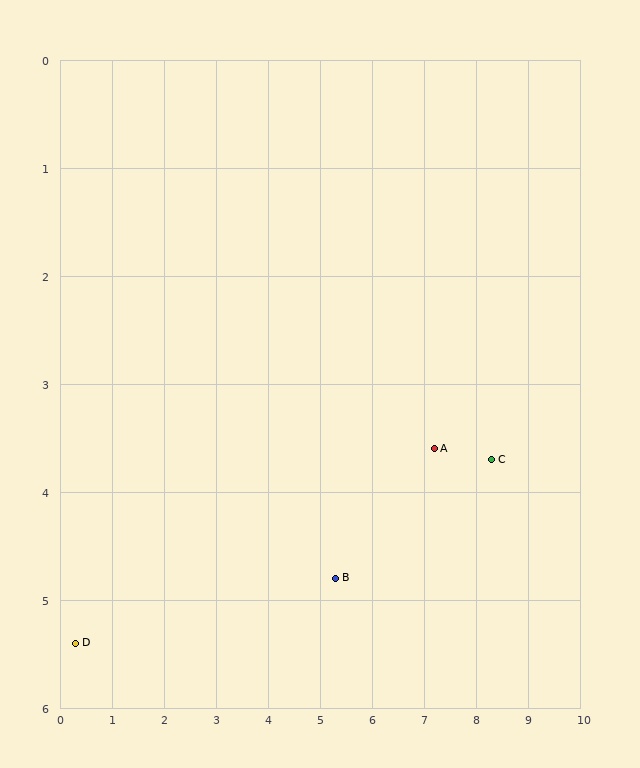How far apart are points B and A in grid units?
Points B and A are about 2.2 grid units apart.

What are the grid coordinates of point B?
Point B is at approximately (5.3, 4.8).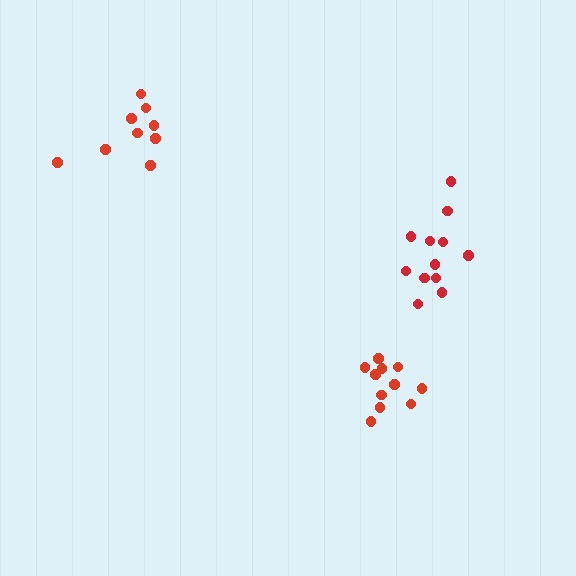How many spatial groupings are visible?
There are 3 spatial groupings.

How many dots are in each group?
Group 1: 9 dots, Group 2: 11 dots, Group 3: 12 dots (32 total).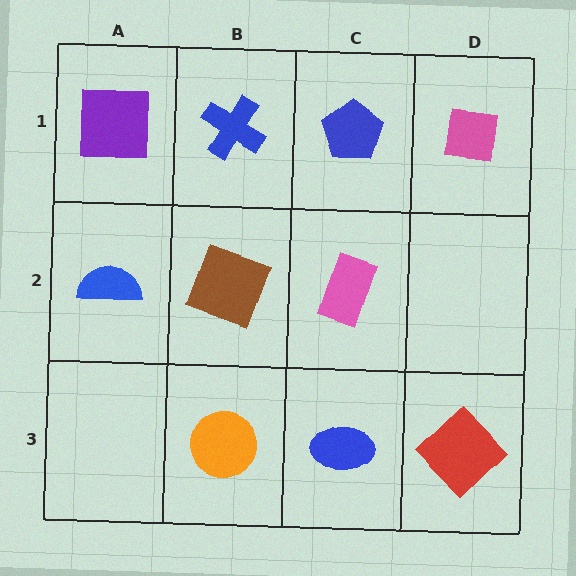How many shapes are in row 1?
4 shapes.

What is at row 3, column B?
An orange circle.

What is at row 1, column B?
A blue cross.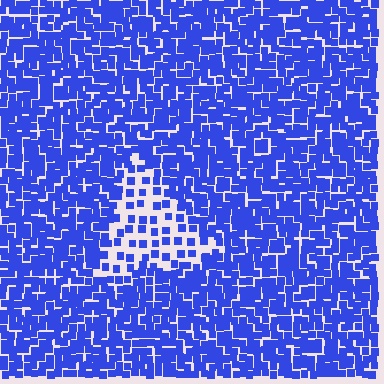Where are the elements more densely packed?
The elements are more densely packed outside the triangle boundary.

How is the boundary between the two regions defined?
The boundary is defined by a change in element density (approximately 2.6x ratio). All elements are the same color, size, and shape.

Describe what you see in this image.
The image contains small blue elements arranged at two different densities. A triangle-shaped region is visible where the elements are less densely packed than the surrounding area.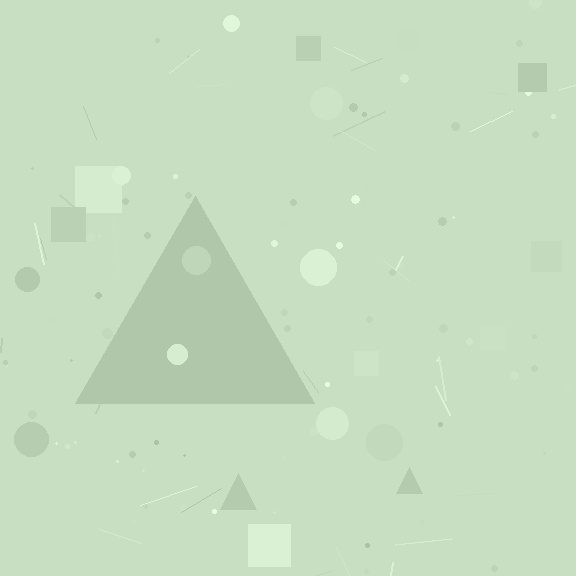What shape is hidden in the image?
A triangle is hidden in the image.